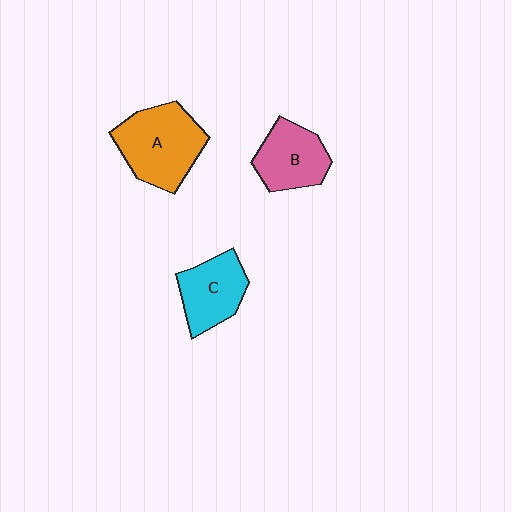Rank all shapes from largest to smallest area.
From largest to smallest: A (orange), C (cyan), B (pink).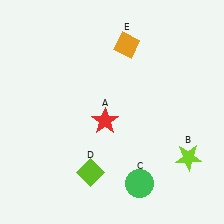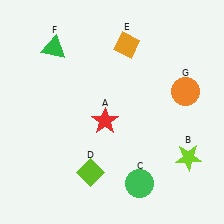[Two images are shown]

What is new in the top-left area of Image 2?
A green triangle (F) was added in the top-left area of Image 2.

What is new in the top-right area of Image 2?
An orange circle (G) was added in the top-right area of Image 2.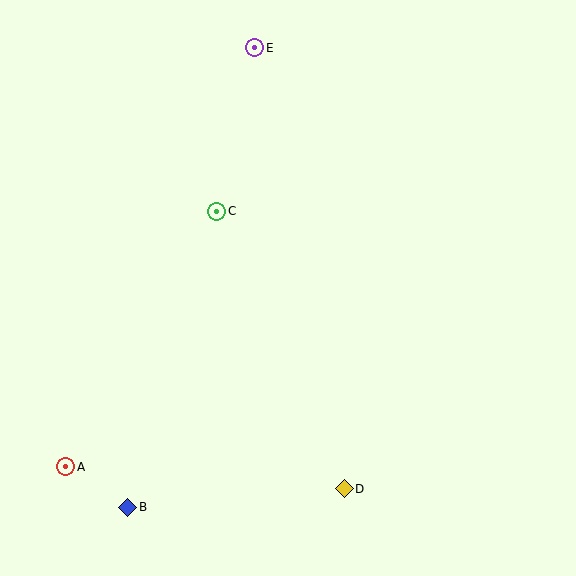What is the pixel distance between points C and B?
The distance between C and B is 309 pixels.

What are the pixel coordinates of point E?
Point E is at (255, 48).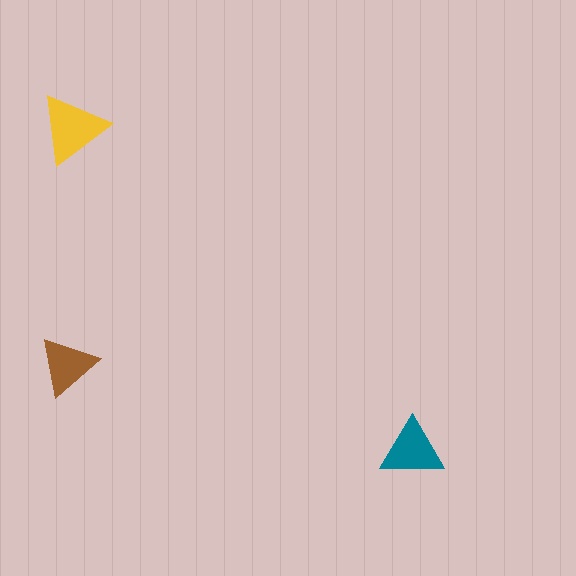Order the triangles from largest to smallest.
the yellow one, the teal one, the brown one.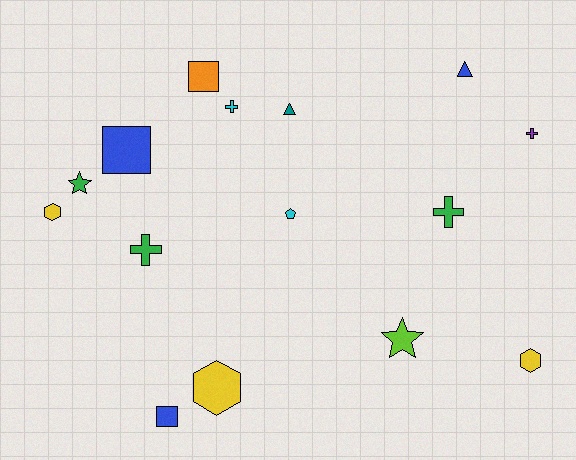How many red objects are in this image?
There are no red objects.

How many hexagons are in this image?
There are 3 hexagons.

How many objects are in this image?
There are 15 objects.